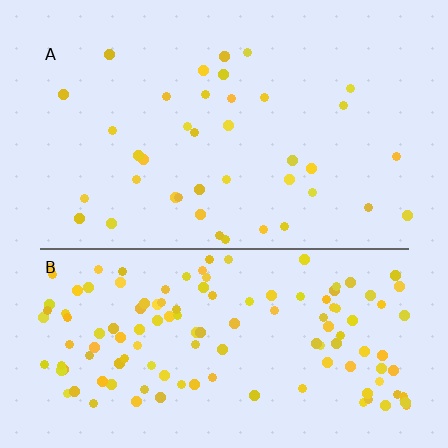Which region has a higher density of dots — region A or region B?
B (the bottom).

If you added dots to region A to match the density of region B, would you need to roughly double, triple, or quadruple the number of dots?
Approximately triple.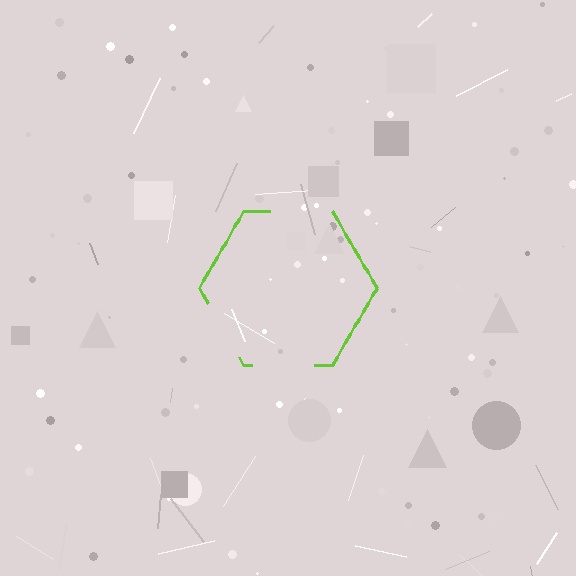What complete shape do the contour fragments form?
The contour fragments form a hexagon.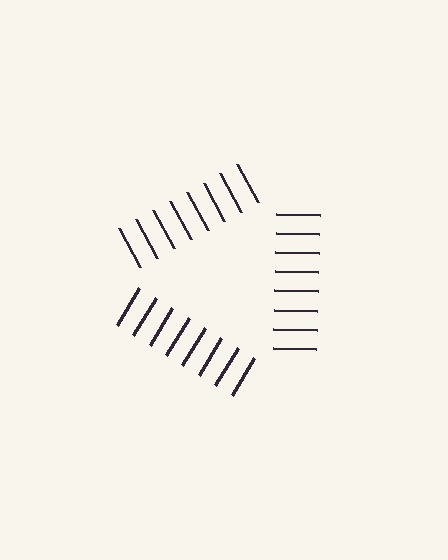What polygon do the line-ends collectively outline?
An illusory triangle — the line segments terminate on its edges but no continuous stroke is drawn.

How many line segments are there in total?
24 — 8 along each of the 3 edges.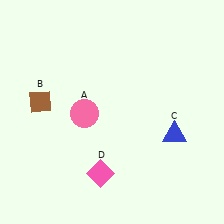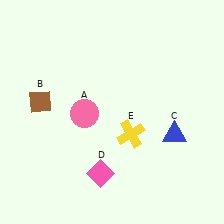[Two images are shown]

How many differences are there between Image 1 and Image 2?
There is 1 difference between the two images.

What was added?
A yellow cross (E) was added in Image 2.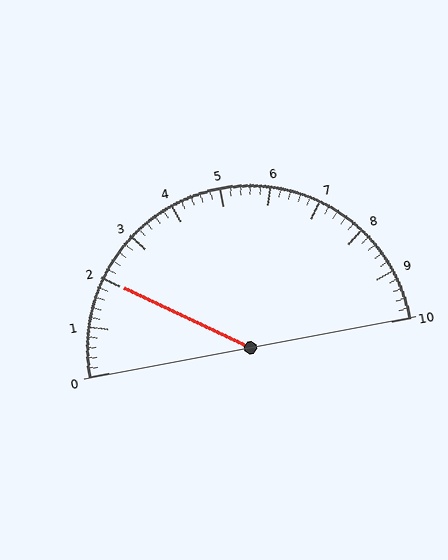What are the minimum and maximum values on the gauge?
The gauge ranges from 0 to 10.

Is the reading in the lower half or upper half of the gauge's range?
The reading is in the lower half of the range (0 to 10).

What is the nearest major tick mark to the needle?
The nearest major tick mark is 2.